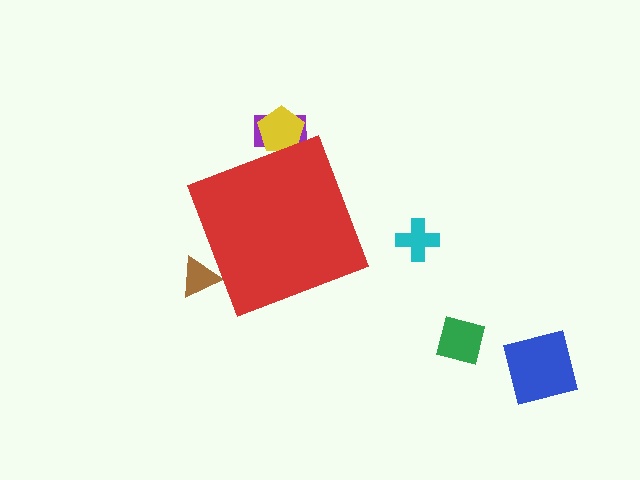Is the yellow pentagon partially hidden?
Yes, the yellow pentagon is partially hidden behind the red diamond.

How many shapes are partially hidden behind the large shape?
3 shapes are partially hidden.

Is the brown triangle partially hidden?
Yes, the brown triangle is partially hidden behind the red diamond.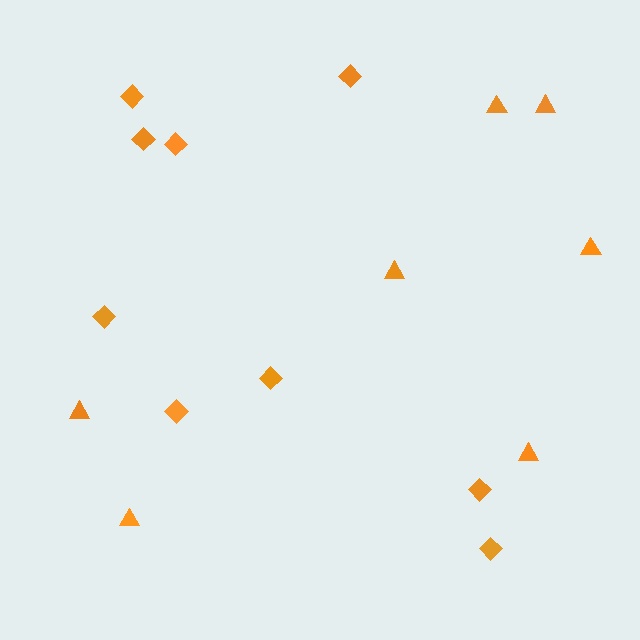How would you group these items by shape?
There are 2 groups: one group of diamonds (9) and one group of triangles (7).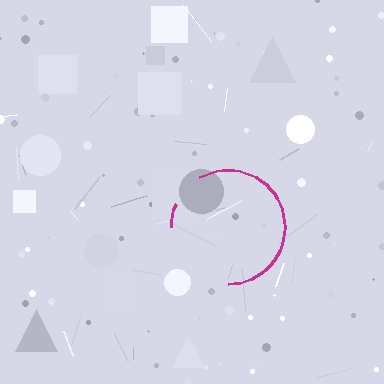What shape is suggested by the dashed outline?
The dashed outline suggests a circle.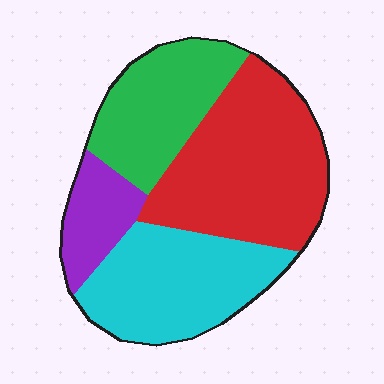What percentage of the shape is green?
Green takes up less than a quarter of the shape.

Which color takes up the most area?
Red, at roughly 40%.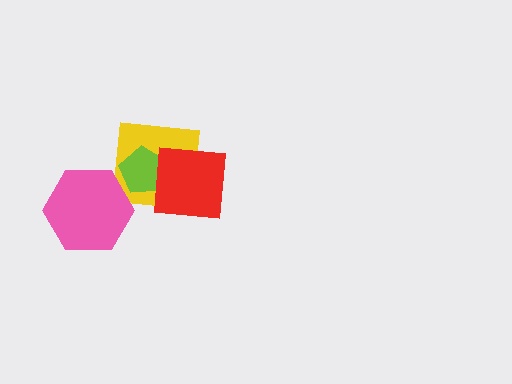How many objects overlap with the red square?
2 objects overlap with the red square.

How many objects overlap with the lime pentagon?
2 objects overlap with the lime pentagon.